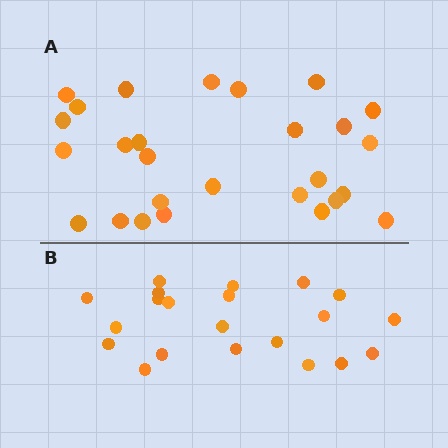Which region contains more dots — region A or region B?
Region A (the top region) has more dots.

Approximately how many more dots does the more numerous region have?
Region A has about 6 more dots than region B.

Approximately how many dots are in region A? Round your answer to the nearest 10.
About 30 dots. (The exact count is 27, which rounds to 30.)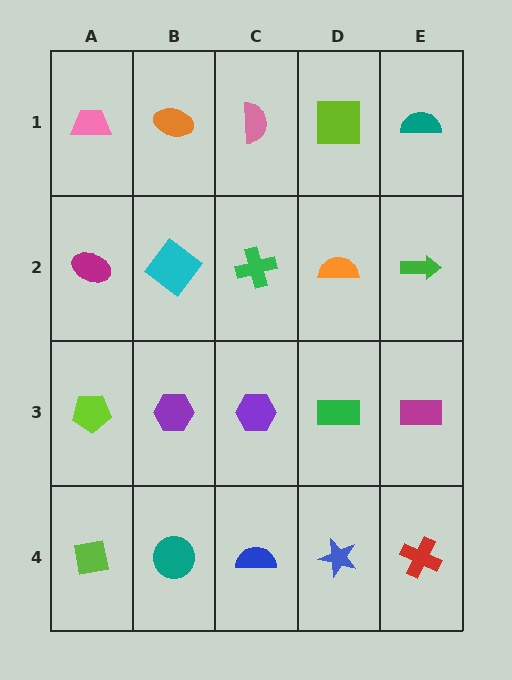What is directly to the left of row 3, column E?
A green rectangle.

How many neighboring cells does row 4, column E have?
2.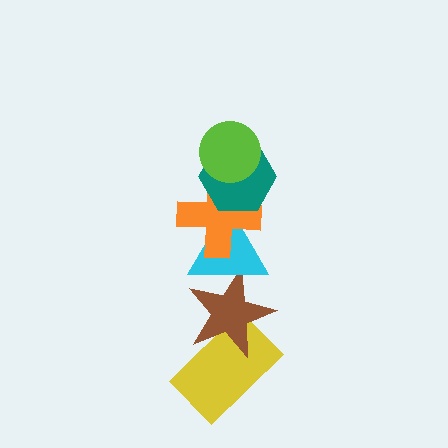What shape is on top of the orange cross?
The teal hexagon is on top of the orange cross.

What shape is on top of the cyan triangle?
The orange cross is on top of the cyan triangle.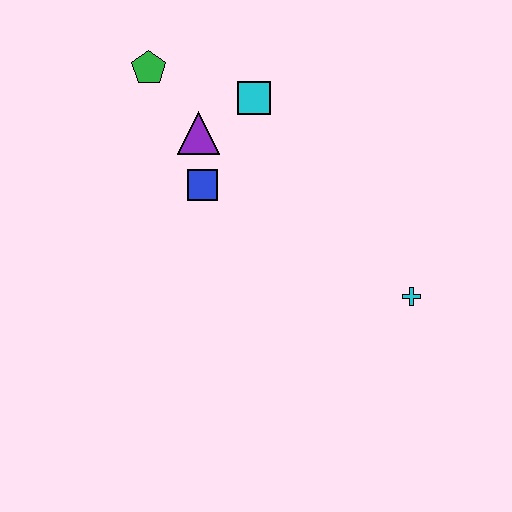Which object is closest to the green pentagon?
The purple triangle is closest to the green pentagon.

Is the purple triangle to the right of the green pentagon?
Yes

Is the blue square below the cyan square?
Yes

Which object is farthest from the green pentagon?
The cyan cross is farthest from the green pentagon.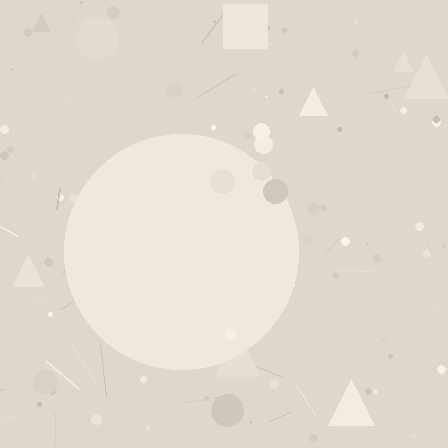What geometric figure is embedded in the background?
A circle is embedded in the background.